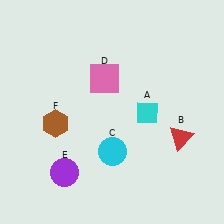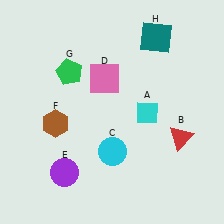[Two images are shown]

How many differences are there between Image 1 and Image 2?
There are 2 differences between the two images.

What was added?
A green pentagon (G), a teal square (H) were added in Image 2.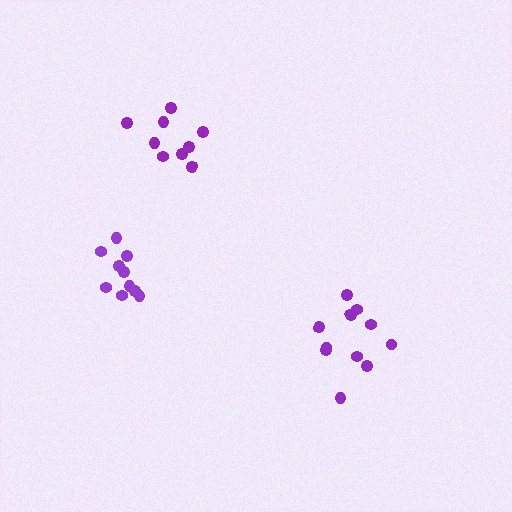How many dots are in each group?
Group 1: 11 dots, Group 2: 9 dots, Group 3: 10 dots (30 total).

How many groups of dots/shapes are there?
There are 3 groups.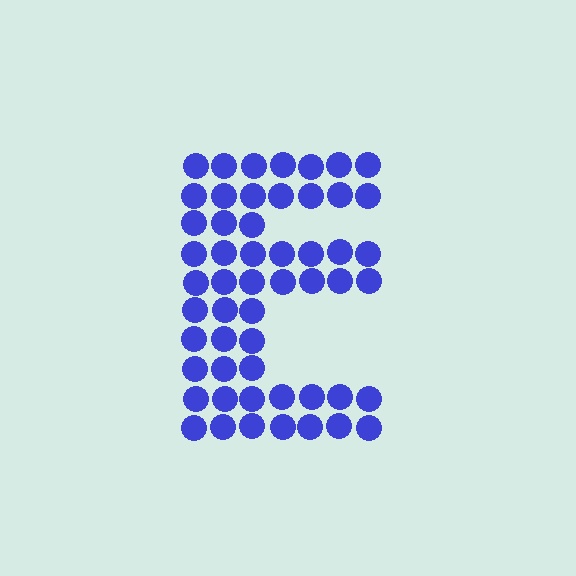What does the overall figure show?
The overall figure shows the letter E.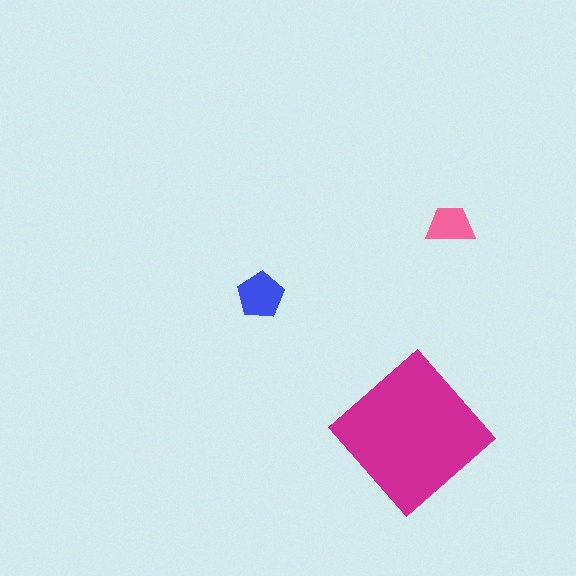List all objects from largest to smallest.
The magenta diamond, the blue pentagon, the pink trapezoid.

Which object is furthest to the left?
The blue pentagon is leftmost.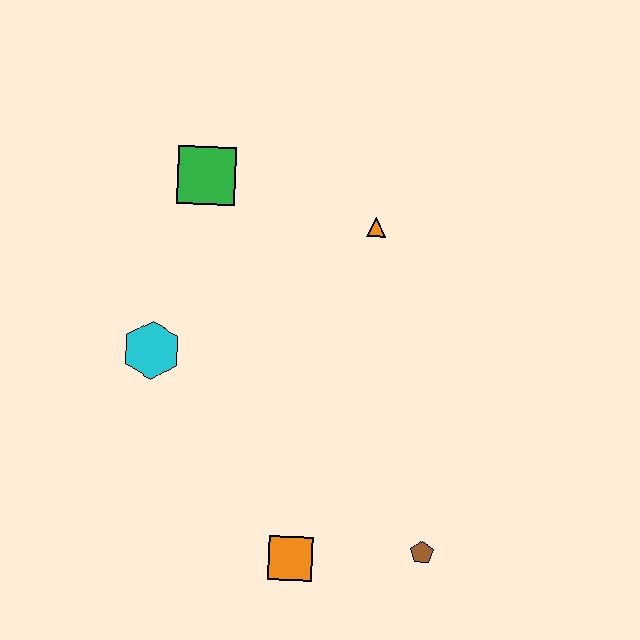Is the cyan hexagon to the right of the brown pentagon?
No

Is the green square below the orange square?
No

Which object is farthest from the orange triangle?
The orange square is farthest from the orange triangle.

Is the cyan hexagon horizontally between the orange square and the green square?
No